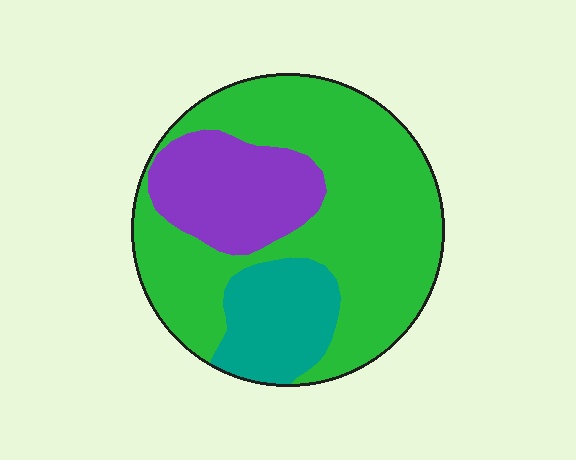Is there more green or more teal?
Green.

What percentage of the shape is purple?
Purple takes up about one fifth (1/5) of the shape.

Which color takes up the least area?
Teal, at roughly 15%.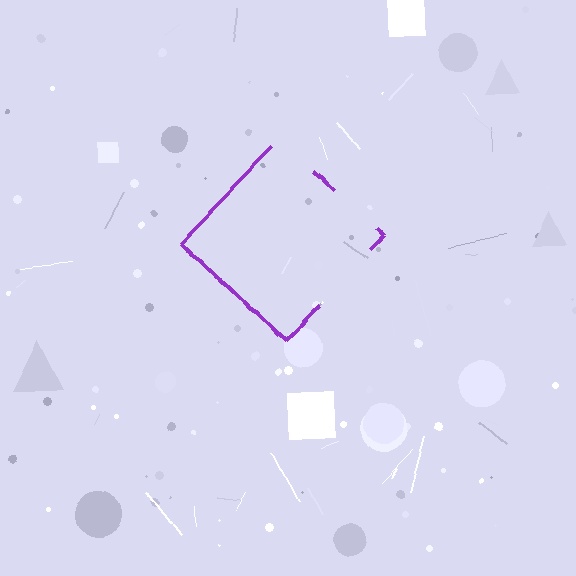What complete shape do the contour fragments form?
The contour fragments form a diamond.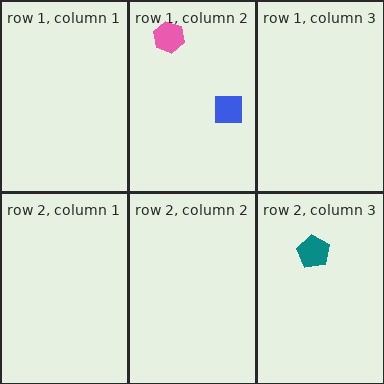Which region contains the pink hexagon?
The row 1, column 2 region.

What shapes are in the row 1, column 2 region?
The blue square, the pink hexagon.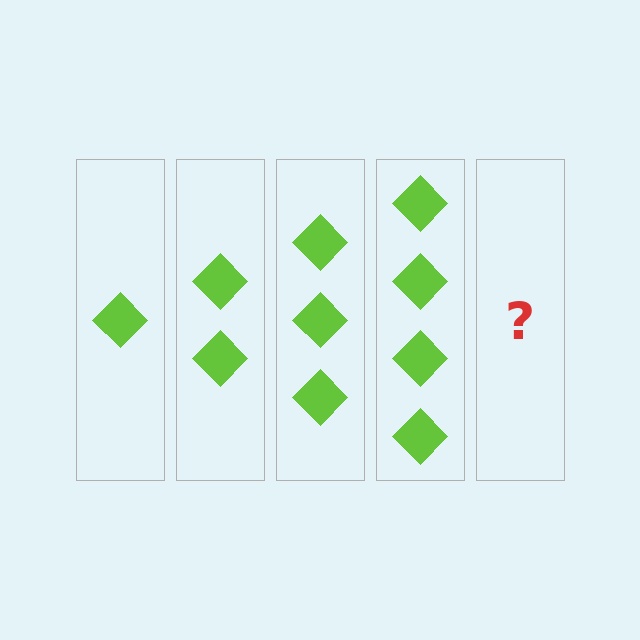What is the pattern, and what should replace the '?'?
The pattern is that each step adds one more diamond. The '?' should be 5 diamonds.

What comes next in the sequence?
The next element should be 5 diamonds.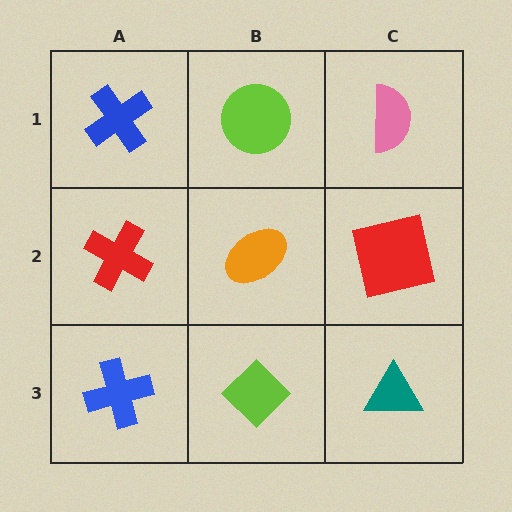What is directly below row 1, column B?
An orange ellipse.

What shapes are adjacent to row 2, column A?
A blue cross (row 1, column A), a blue cross (row 3, column A), an orange ellipse (row 2, column B).